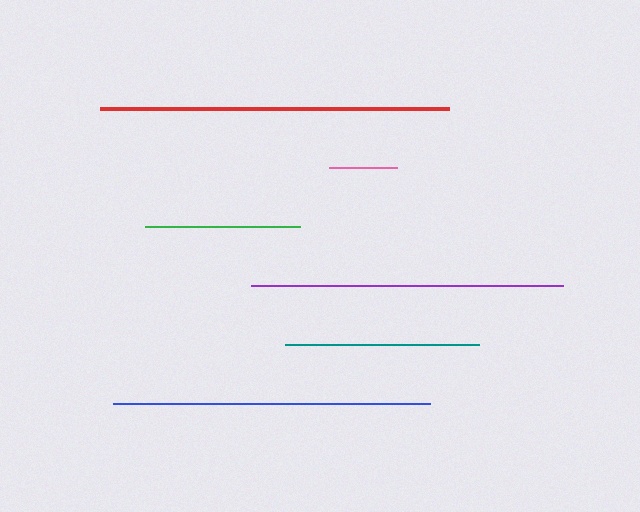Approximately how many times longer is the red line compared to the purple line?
The red line is approximately 1.1 times the length of the purple line.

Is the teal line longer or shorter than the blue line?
The blue line is longer than the teal line.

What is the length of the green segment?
The green segment is approximately 155 pixels long.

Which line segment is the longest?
The red line is the longest at approximately 348 pixels.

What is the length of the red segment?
The red segment is approximately 348 pixels long.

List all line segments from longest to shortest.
From longest to shortest: red, blue, purple, teal, green, pink.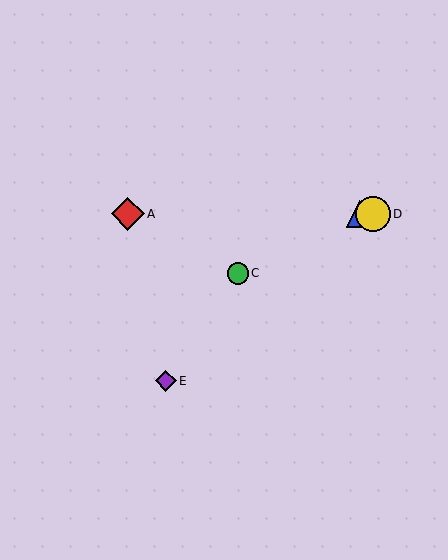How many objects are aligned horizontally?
3 objects (A, B, D) are aligned horizontally.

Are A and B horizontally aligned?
Yes, both are at y≈214.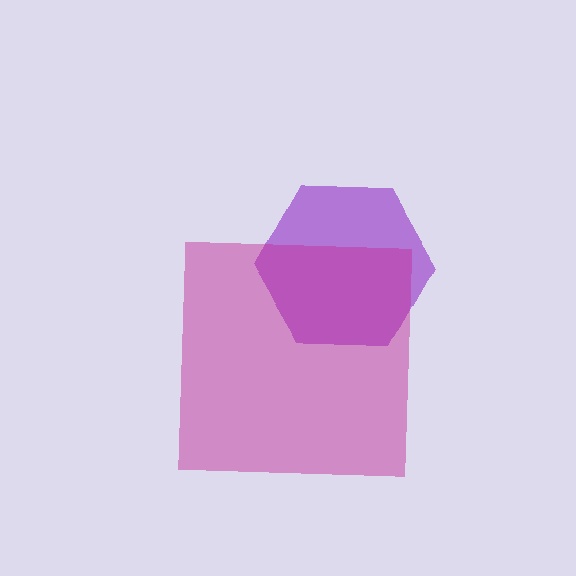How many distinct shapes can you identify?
There are 2 distinct shapes: a purple hexagon, a magenta square.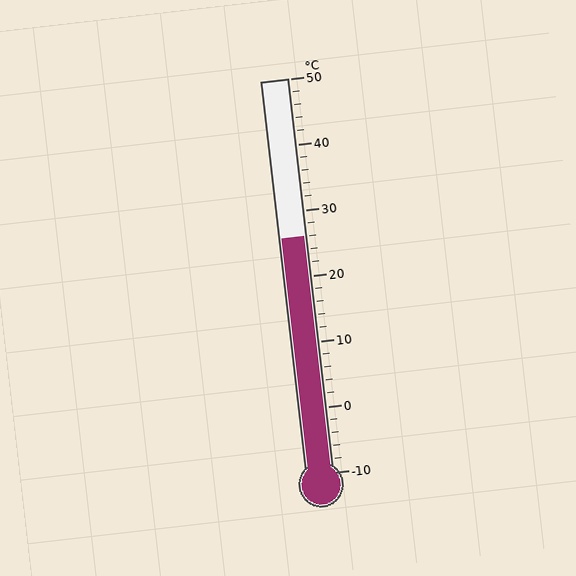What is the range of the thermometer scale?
The thermometer scale ranges from -10°C to 50°C.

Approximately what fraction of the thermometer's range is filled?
The thermometer is filled to approximately 60% of its range.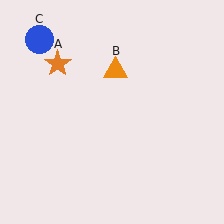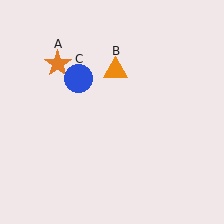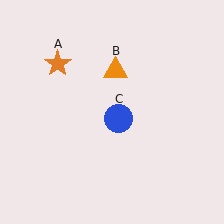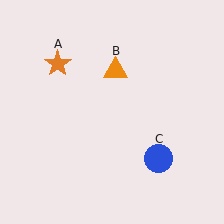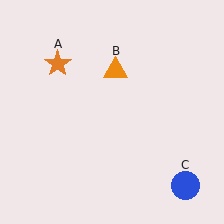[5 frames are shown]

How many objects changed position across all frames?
1 object changed position: blue circle (object C).